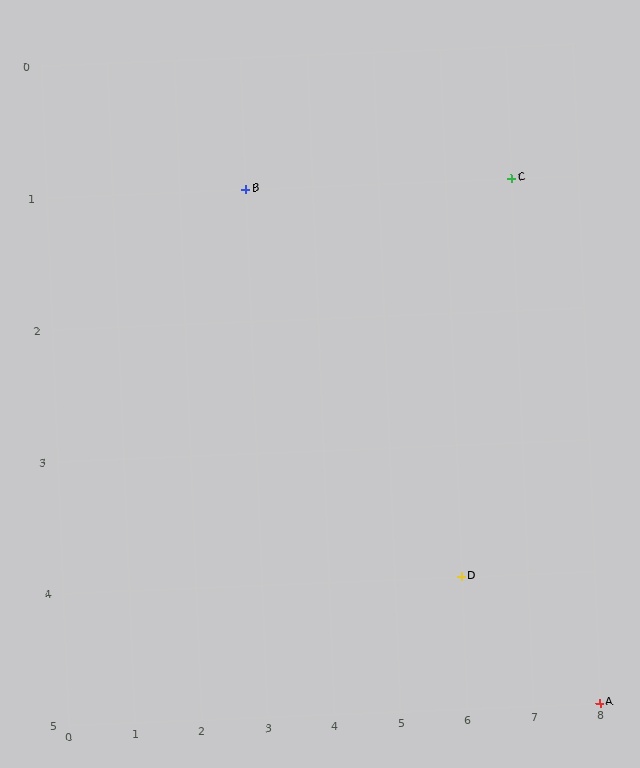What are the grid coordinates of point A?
Point A is at grid coordinates (8, 5).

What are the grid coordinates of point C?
Point C is at grid coordinates (7, 1).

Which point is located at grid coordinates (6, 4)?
Point D is at (6, 4).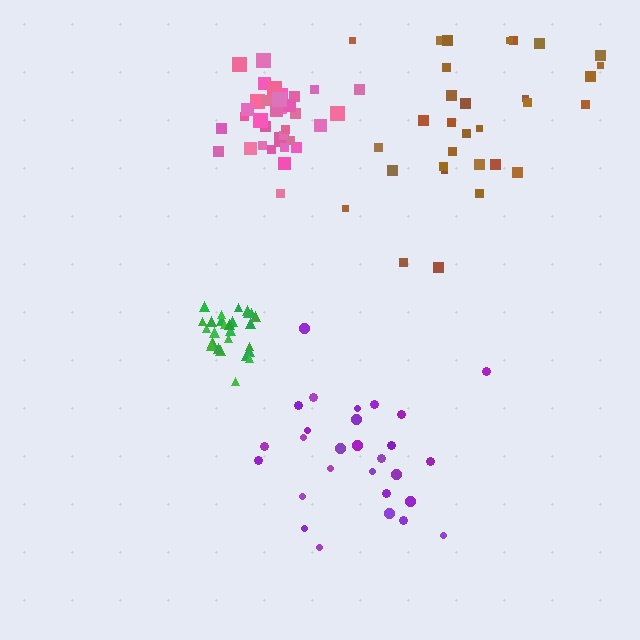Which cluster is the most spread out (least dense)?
Brown.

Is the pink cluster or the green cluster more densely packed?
Green.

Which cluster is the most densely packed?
Green.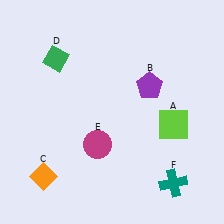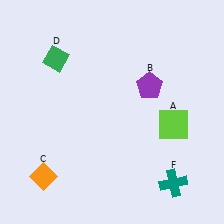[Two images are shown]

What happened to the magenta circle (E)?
The magenta circle (E) was removed in Image 2. It was in the bottom-left area of Image 1.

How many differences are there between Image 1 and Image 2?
There is 1 difference between the two images.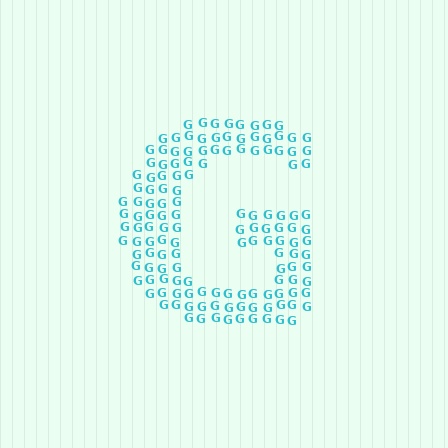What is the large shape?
The large shape is the letter G.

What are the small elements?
The small elements are letter G's.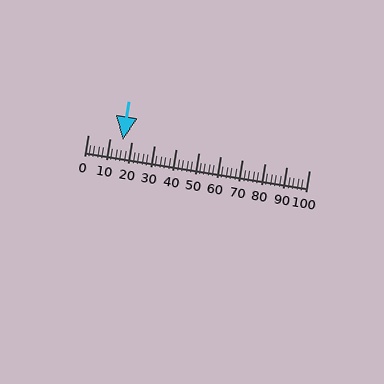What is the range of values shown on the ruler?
The ruler shows values from 0 to 100.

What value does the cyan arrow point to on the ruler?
The cyan arrow points to approximately 16.